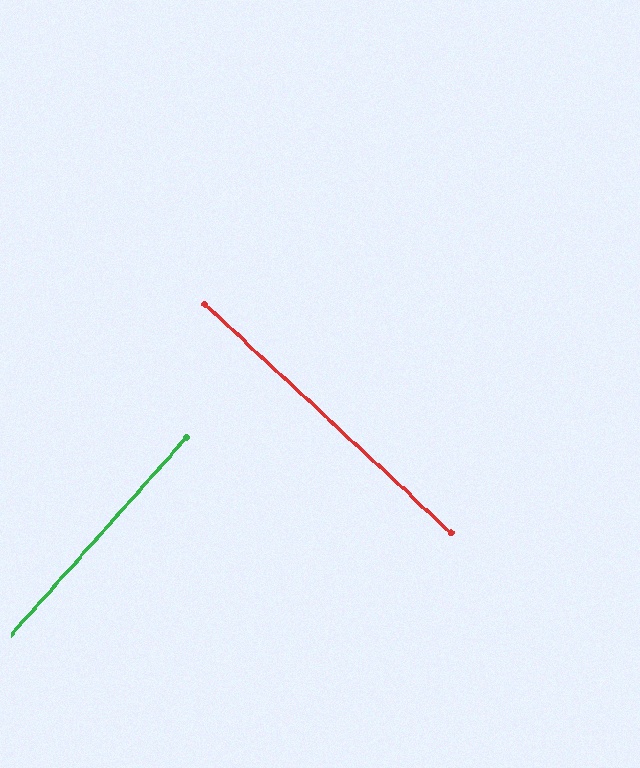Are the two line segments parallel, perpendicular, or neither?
Perpendicular — they meet at approximately 89°.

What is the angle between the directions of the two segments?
Approximately 89 degrees.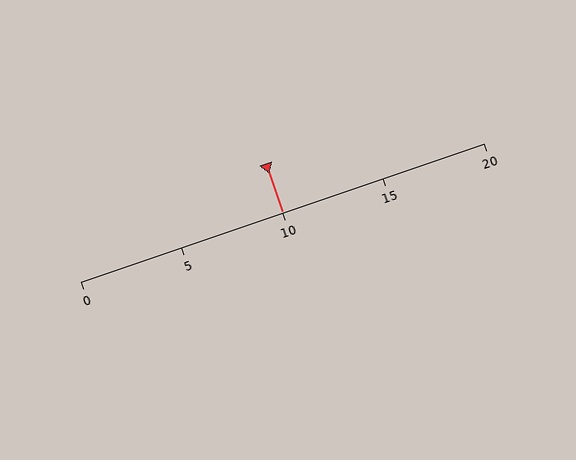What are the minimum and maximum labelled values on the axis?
The axis runs from 0 to 20.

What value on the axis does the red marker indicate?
The marker indicates approximately 10.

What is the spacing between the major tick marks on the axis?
The major ticks are spaced 5 apart.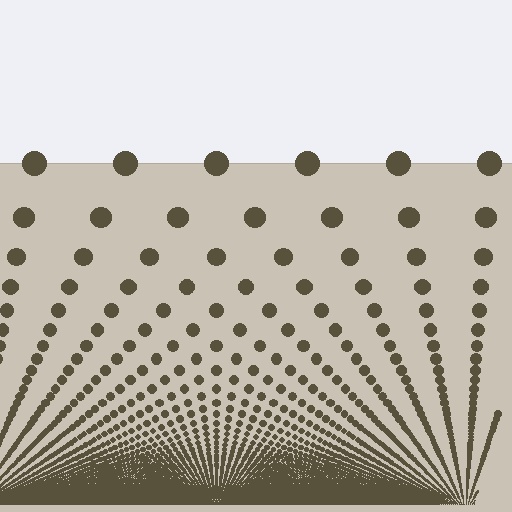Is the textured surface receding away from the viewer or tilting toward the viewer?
The surface appears to tilt toward the viewer. Texture elements get larger and sparser toward the top.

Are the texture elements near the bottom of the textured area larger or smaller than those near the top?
Smaller. The gradient is inverted — elements near the bottom are smaller and denser.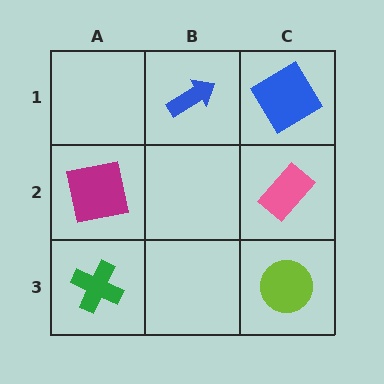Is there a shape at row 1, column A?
No, that cell is empty.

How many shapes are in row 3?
2 shapes.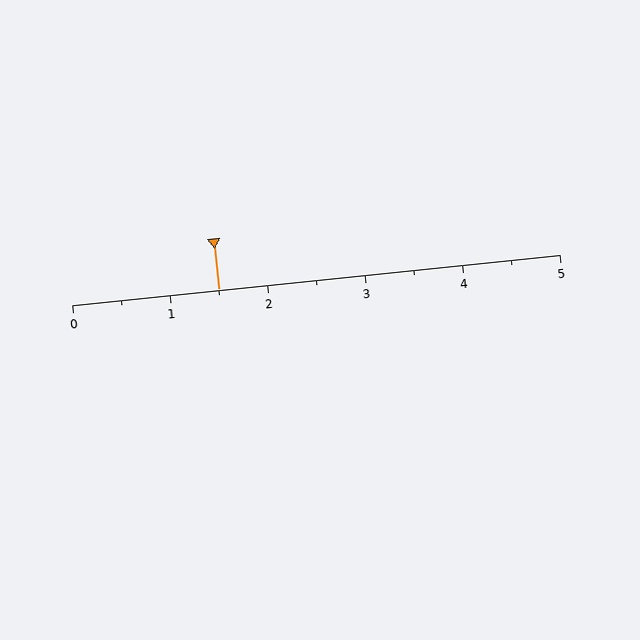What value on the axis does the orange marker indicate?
The marker indicates approximately 1.5.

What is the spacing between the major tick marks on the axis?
The major ticks are spaced 1 apart.